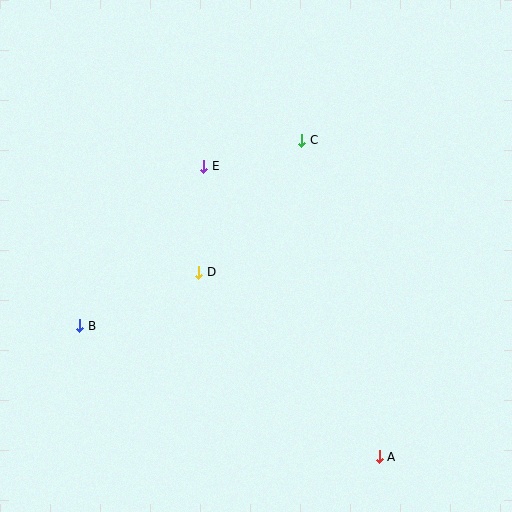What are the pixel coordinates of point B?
Point B is at (80, 326).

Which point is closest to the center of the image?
Point D at (199, 272) is closest to the center.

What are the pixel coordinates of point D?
Point D is at (199, 272).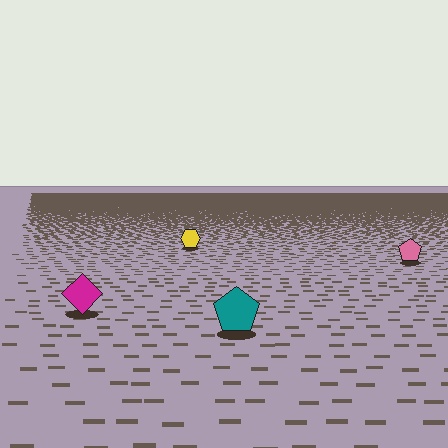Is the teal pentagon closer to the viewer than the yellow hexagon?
Yes. The teal pentagon is closer — you can tell from the texture gradient: the ground texture is coarser near it.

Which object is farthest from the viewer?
The yellow hexagon is farthest from the viewer. It appears smaller and the ground texture around it is denser.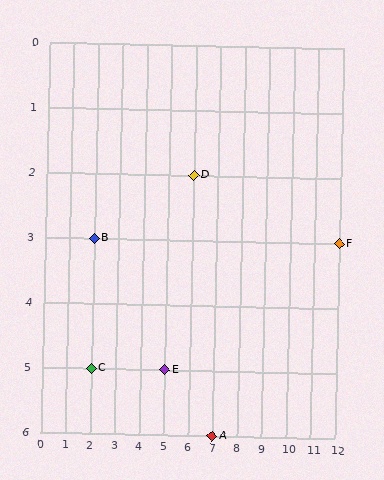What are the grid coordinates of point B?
Point B is at grid coordinates (2, 3).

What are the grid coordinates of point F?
Point F is at grid coordinates (12, 3).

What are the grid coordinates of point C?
Point C is at grid coordinates (2, 5).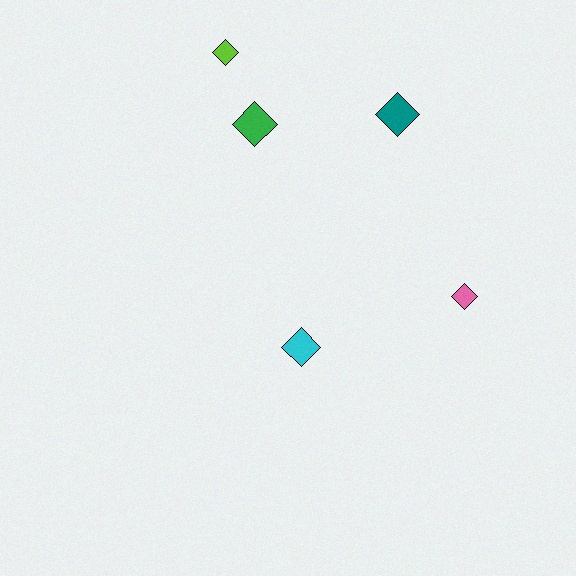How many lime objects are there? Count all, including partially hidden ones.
There is 1 lime object.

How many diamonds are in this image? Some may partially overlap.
There are 5 diamonds.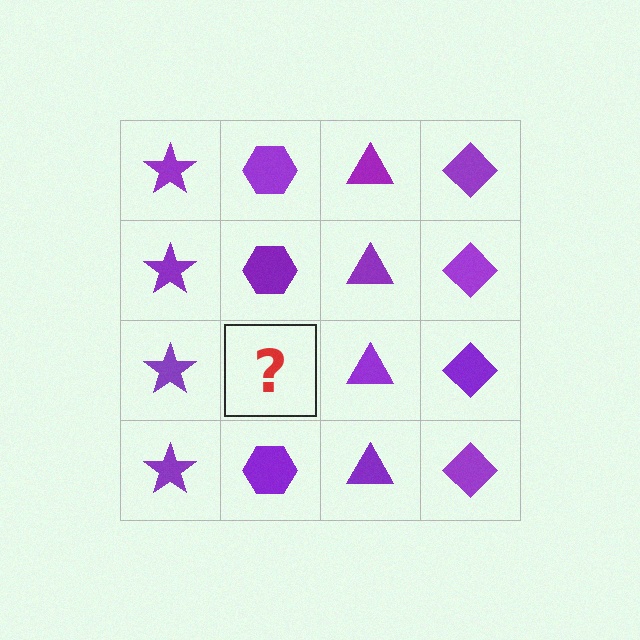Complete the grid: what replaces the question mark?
The question mark should be replaced with a purple hexagon.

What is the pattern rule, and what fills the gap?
The rule is that each column has a consistent shape. The gap should be filled with a purple hexagon.